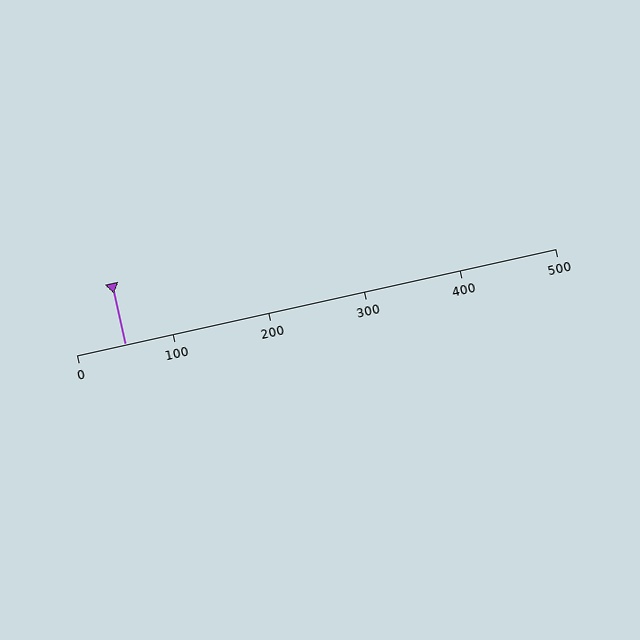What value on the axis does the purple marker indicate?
The marker indicates approximately 50.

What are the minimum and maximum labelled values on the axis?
The axis runs from 0 to 500.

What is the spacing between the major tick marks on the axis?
The major ticks are spaced 100 apart.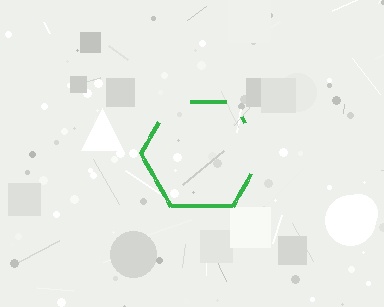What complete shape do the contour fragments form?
The contour fragments form a hexagon.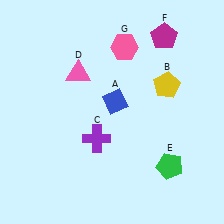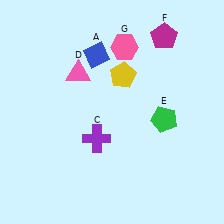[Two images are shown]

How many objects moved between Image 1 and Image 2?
3 objects moved between the two images.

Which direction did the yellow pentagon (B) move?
The yellow pentagon (B) moved left.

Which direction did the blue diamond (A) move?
The blue diamond (A) moved up.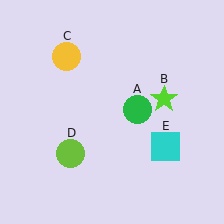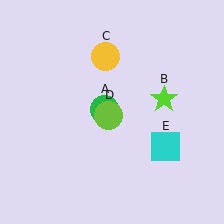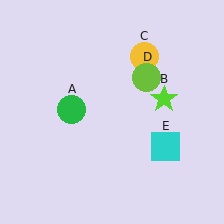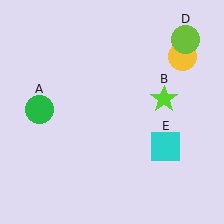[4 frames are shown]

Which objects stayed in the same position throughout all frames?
Lime star (object B) and cyan square (object E) remained stationary.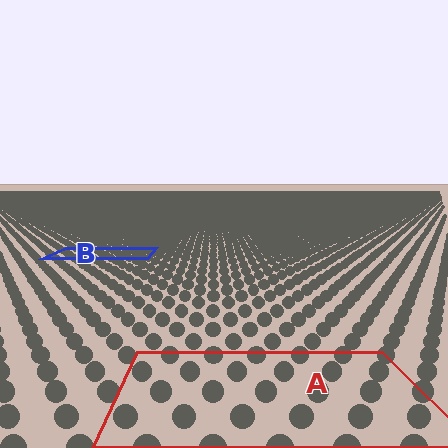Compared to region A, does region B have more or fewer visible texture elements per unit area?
Region B has more texture elements per unit area — they are packed more densely because it is farther away.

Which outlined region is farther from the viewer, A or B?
Region B is farther from the viewer — the texture elements inside it appear smaller and more densely packed.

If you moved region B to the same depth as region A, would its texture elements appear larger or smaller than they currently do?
They would appear larger. At a closer depth, the same texture elements are projected at a bigger on-screen size.